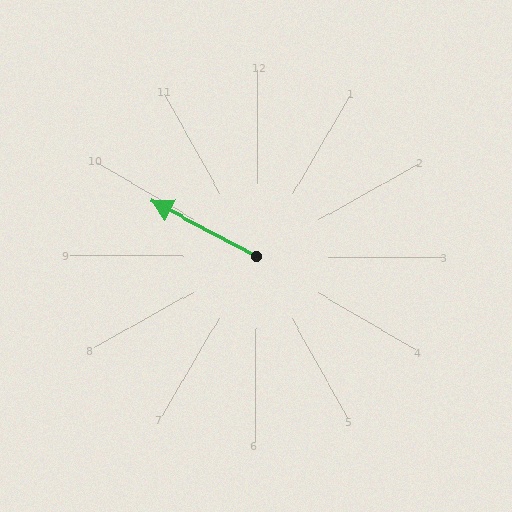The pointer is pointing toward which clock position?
Roughly 10 o'clock.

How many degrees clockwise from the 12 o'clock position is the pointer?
Approximately 298 degrees.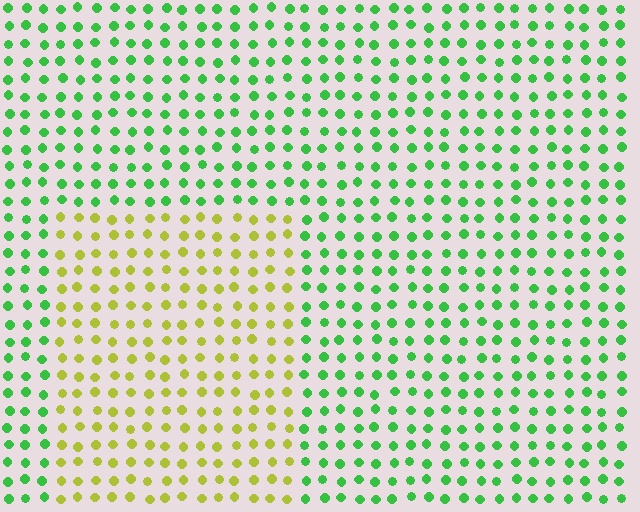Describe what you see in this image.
The image is filled with small green elements in a uniform arrangement. A rectangle-shaped region is visible where the elements are tinted to a slightly different hue, forming a subtle color boundary.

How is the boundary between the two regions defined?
The boundary is defined purely by a slight shift in hue (about 56 degrees). Spacing, size, and orientation are identical on both sides.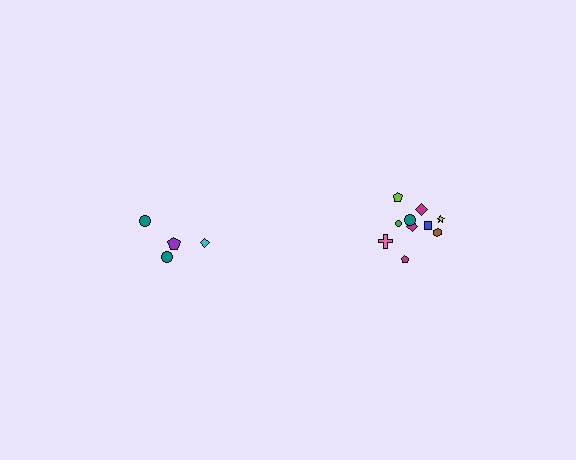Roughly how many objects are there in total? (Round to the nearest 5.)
Roughly 15 objects in total.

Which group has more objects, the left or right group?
The right group.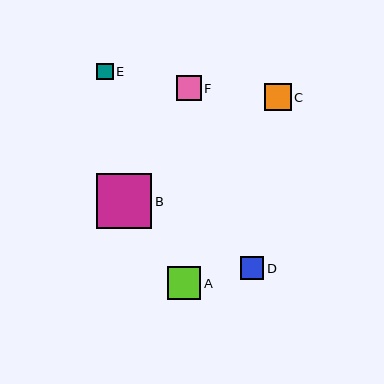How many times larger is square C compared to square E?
Square C is approximately 1.6 times the size of square E.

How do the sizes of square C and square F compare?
Square C and square F are approximately the same size.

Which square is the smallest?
Square E is the smallest with a size of approximately 17 pixels.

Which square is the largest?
Square B is the largest with a size of approximately 56 pixels.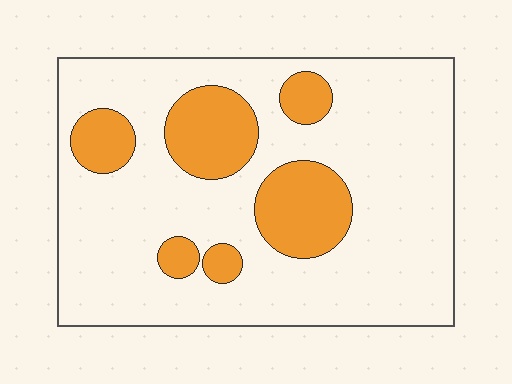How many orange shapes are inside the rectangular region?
6.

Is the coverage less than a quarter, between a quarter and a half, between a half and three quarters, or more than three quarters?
Less than a quarter.